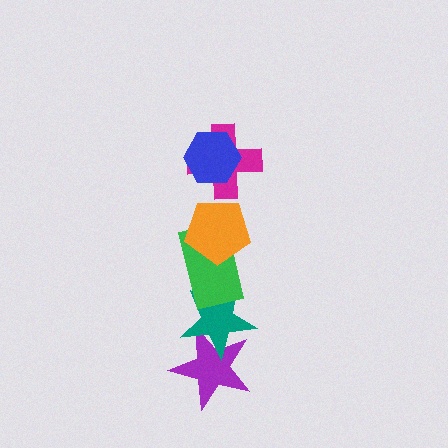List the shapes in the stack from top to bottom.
From top to bottom: the blue hexagon, the magenta cross, the orange pentagon, the green rectangle, the teal star, the purple star.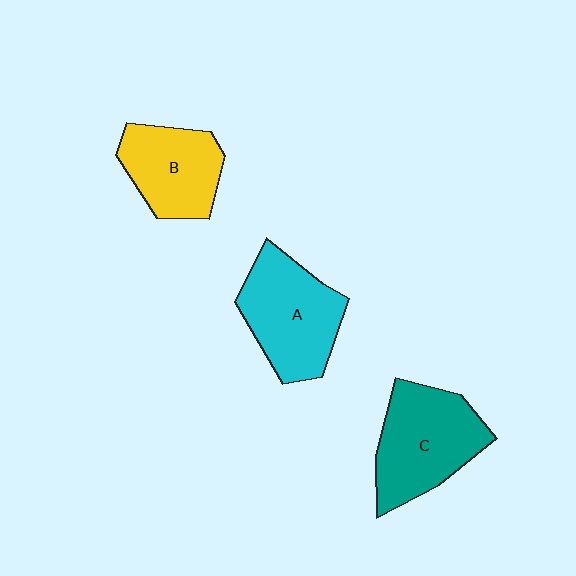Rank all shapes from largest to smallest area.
From largest to smallest: C (teal), A (cyan), B (yellow).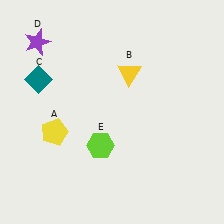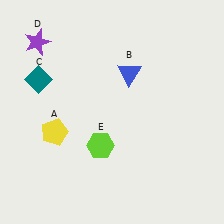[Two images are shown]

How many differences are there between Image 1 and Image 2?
There is 1 difference between the two images.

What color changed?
The triangle (B) changed from yellow in Image 1 to blue in Image 2.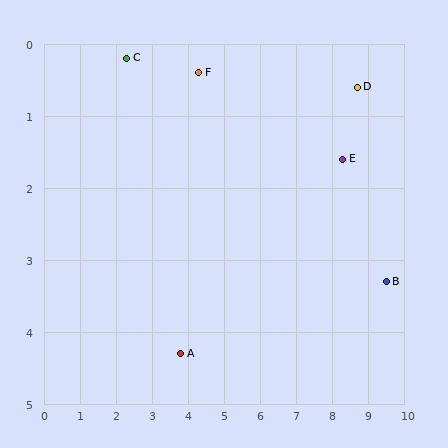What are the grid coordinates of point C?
Point C is at approximately (2.3, 0.2).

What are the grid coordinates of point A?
Point A is at approximately (3.8, 4.3).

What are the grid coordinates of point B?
Point B is at approximately (9.5, 3.3).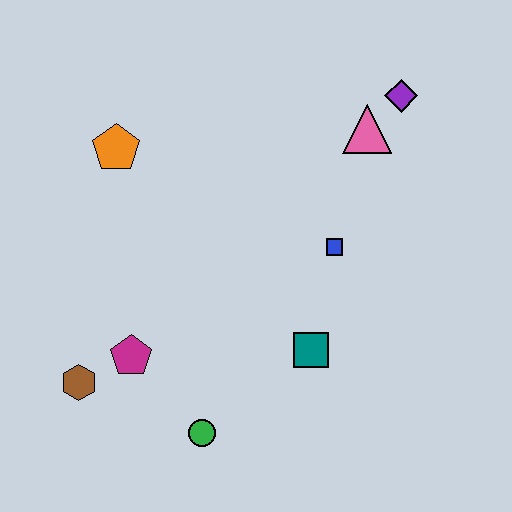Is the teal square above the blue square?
No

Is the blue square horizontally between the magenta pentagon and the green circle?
No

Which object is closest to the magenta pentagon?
The brown hexagon is closest to the magenta pentagon.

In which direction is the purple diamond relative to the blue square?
The purple diamond is above the blue square.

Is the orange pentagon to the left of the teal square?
Yes